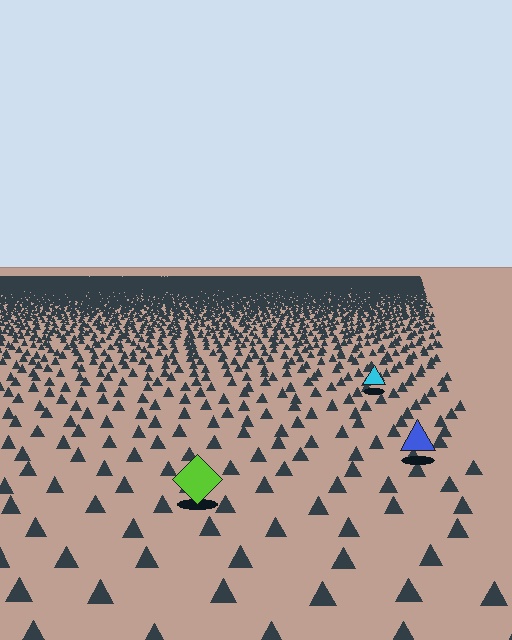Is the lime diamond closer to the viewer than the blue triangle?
Yes. The lime diamond is closer — you can tell from the texture gradient: the ground texture is coarser near it.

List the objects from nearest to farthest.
From nearest to farthest: the lime diamond, the blue triangle, the cyan triangle.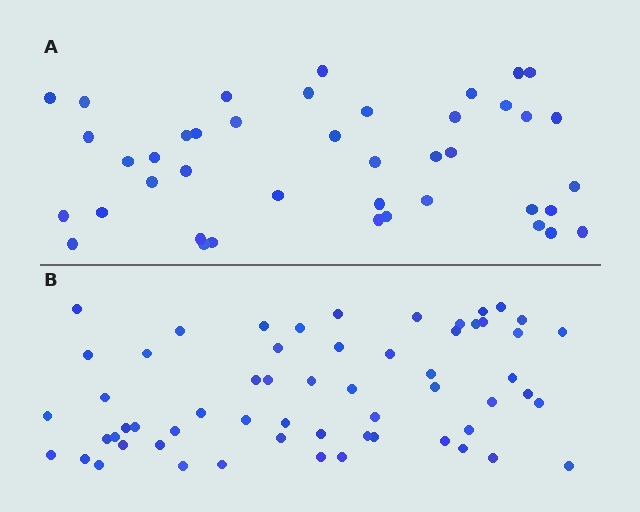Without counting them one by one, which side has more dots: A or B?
Region B (the bottom region) has more dots.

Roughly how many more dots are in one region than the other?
Region B has approximately 15 more dots than region A.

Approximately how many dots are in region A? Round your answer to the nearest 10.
About 40 dots. (The exact count is 42, which rounds to 40.)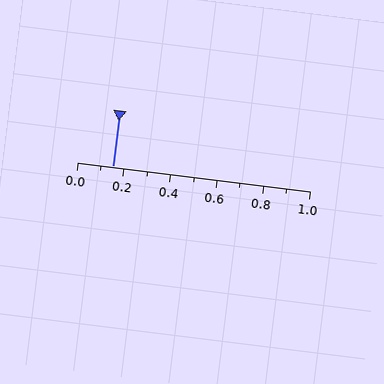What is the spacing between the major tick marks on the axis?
The major ticks are spaced 0.2 apart.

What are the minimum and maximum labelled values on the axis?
The axis runs from 0.0 to 1.0.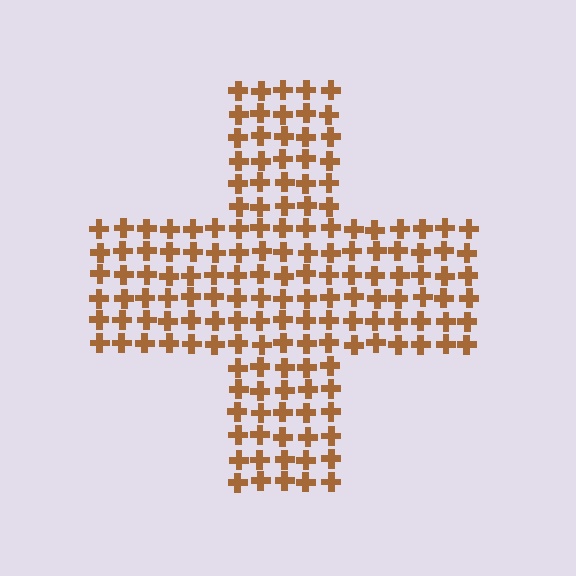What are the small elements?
The small elements are crosses.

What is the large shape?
The large shape is a cross.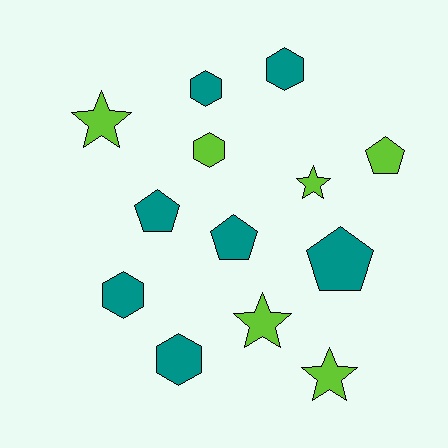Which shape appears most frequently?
Hexagon, with 5 objects.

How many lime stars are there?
There are 4 lime stars.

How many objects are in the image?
There are 13 objects.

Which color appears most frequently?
Teal, with 7 objects.